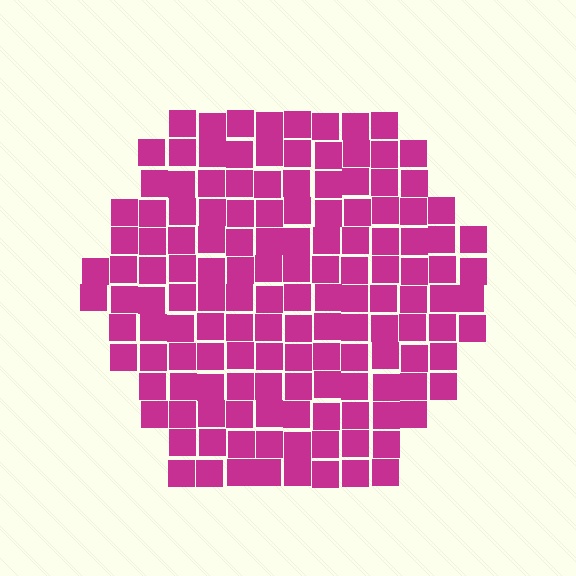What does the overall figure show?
The overall figure shows a hexagon.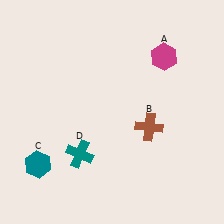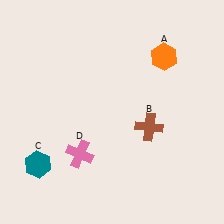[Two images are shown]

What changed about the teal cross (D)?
In Image 1, D is teal. In Image 2, it changed to pink.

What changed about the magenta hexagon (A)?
In Image 1, A is magenta. In Image 2, it changed to orange.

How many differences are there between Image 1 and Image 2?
There are 2 differences between the two images.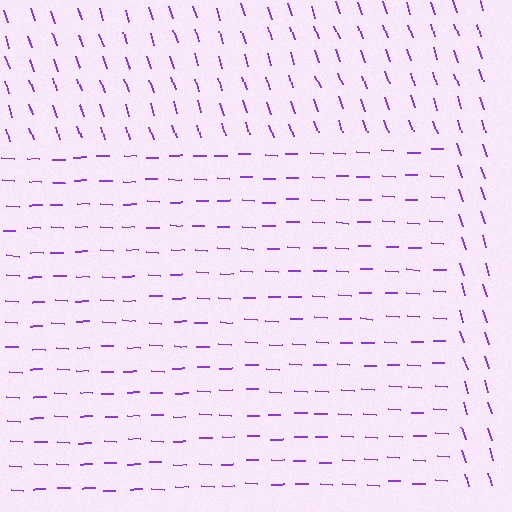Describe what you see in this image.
The image is filled with small purple line segments. A rectangle region in the image has lines oriented differently from the surrounding lines, creating a visible texture boundary.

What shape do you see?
I see a rectangle.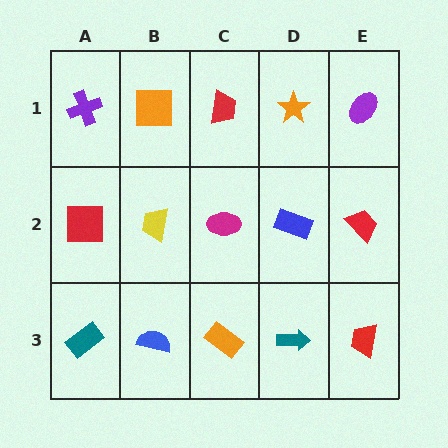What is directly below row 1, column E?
A red trapezoid.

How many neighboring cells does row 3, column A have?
2.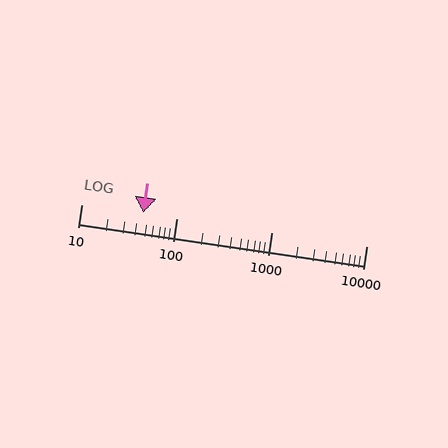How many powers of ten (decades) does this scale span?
The scale spans 3 decades, from 10 to 10000.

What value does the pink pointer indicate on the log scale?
The pointer indicates approximately 45.